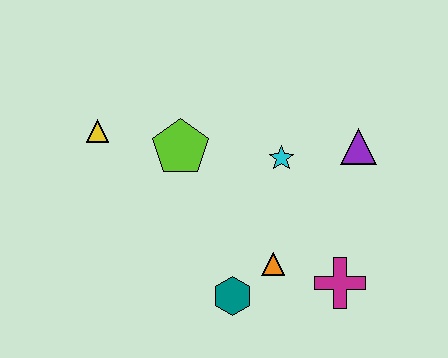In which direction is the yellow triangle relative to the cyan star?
The yellow triangle is to the left of the cyan star.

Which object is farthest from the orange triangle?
The yellow triangle is farthest from the orange triangle.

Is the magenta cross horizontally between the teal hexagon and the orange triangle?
No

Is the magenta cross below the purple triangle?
Yes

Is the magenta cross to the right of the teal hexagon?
Yes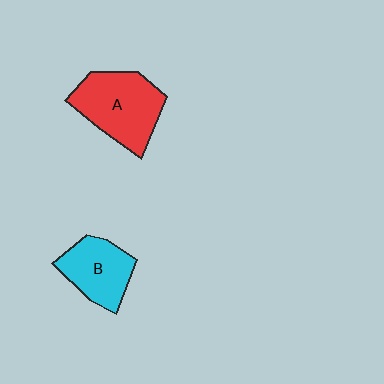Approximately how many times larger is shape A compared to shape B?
Approximately 1.4 times.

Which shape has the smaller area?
Shape B (cyan).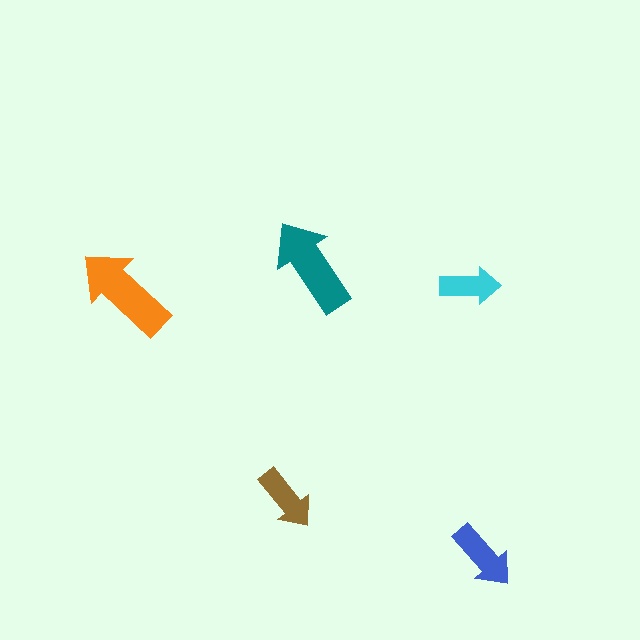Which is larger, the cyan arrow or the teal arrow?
The teal one.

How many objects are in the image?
There are 5 objects in the image.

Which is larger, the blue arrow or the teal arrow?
The teal one.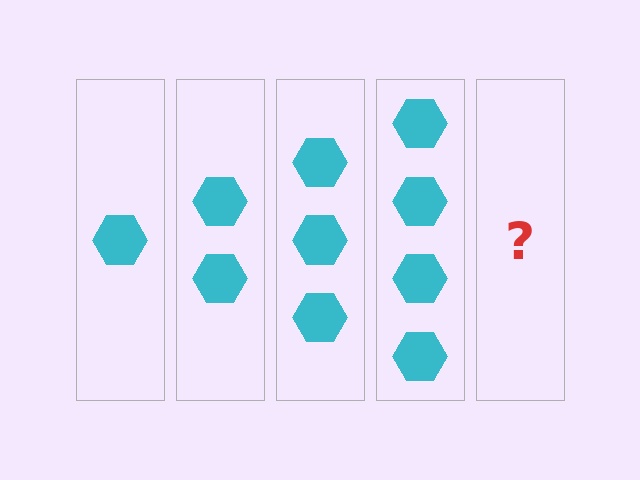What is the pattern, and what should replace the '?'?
The pattern is that each step adds one more hexagon. The '?' should be 5 hexagons.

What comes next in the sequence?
The next element should be 5 hexagons.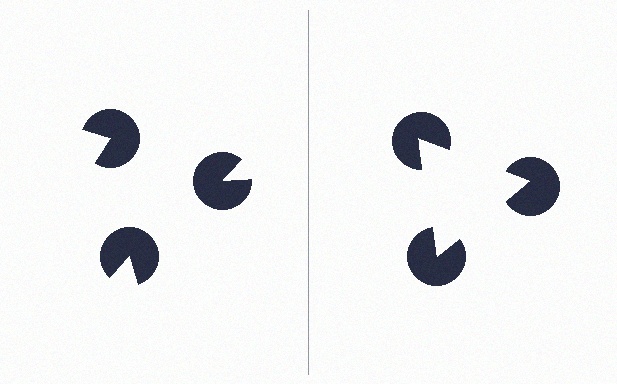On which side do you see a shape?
An illusory triangle appears on the right side. On the left side the wedge cuts are rotated, so no coherent shape forms.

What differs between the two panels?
The pac-man discs are positioned identically on both sides; only the wedge orientations differ. On the right they align to a triangle; on the left they are misaligned.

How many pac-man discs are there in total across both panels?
6 — 3 on each side.